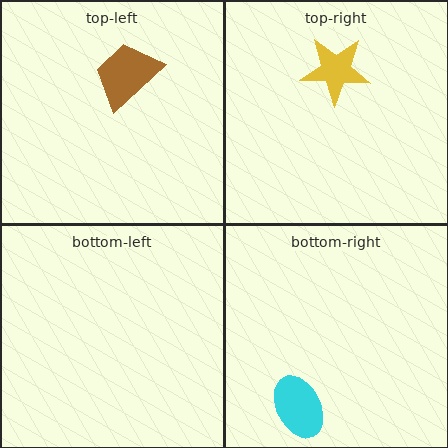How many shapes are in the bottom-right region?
1.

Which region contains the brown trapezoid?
The top-left region.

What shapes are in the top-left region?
The brown trapezoid.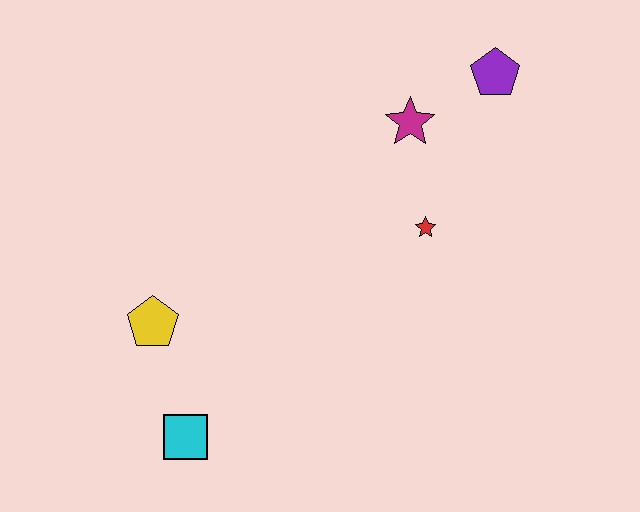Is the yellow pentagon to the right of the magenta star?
No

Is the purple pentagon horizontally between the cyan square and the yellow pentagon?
No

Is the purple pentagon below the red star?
No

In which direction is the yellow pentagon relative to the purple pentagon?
The yellow pentagon is to the left of the purple pentagon.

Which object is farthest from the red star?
The cyan square is farthest from the red star.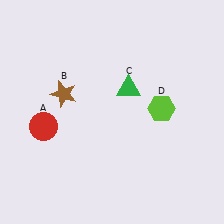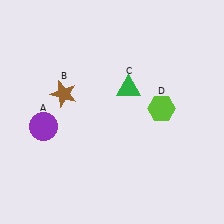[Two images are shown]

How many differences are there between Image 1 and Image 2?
There is 1 difference between the two images.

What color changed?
The circle (A) changed from red in Image 1 to purple in Image 2.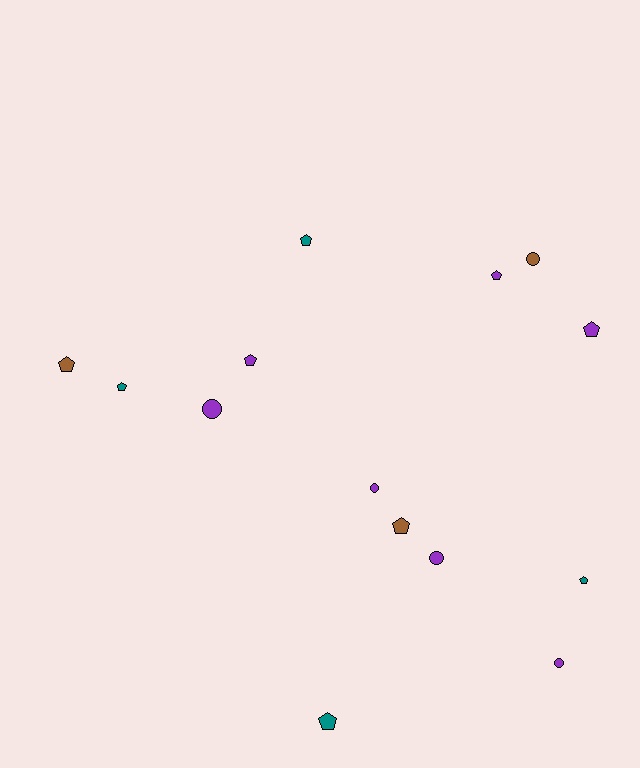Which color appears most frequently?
Purple, with 7 objects.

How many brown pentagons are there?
There are 2 brown pentagons.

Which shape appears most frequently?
Pentagon, with 9 objects.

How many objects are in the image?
There are 14 objects.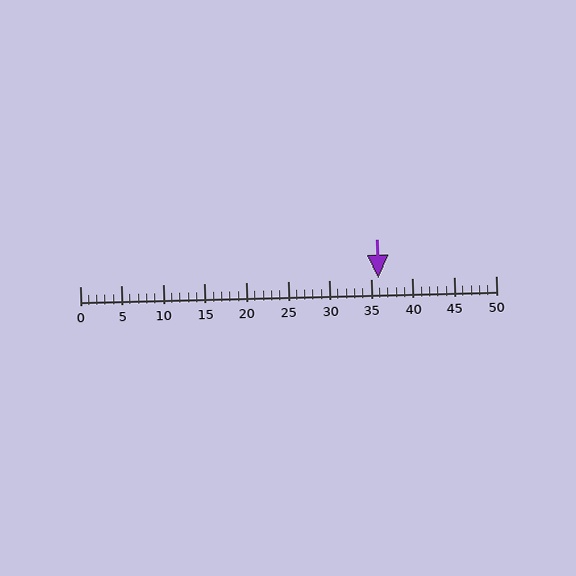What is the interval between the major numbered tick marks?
The major tick marks are spaced 5 units apart.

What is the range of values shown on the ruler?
The ruler shows values from 0 to 50.